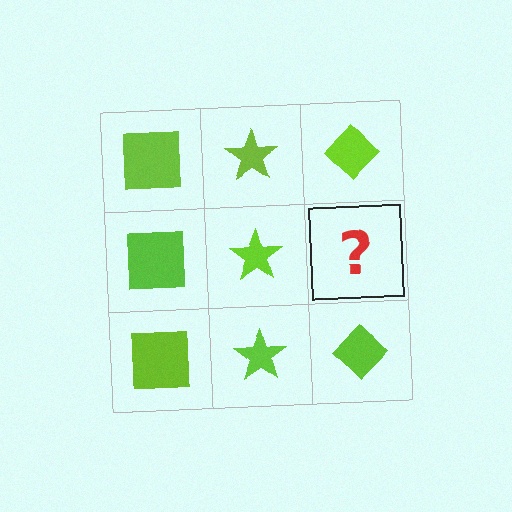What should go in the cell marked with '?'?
The missing cell should contain a lime diamond.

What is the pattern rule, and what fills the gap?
The rule is that each column has a consistent shape. The gap should be filled with a lime diamond.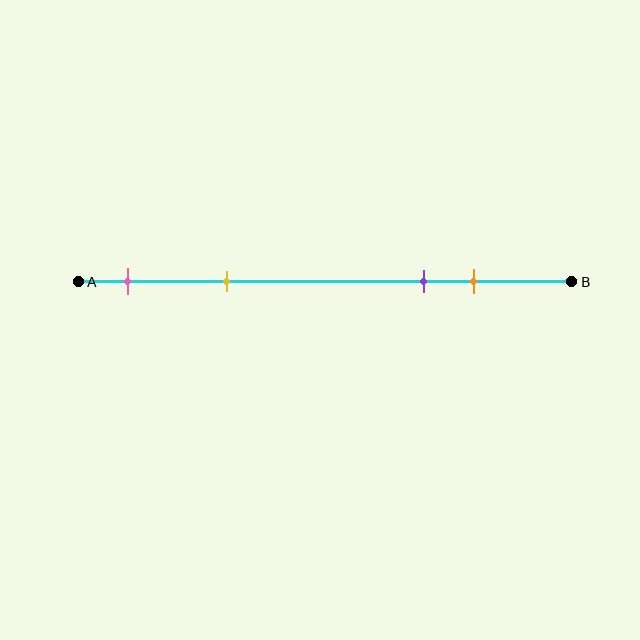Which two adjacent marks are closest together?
The purple and orange marks are the closest adjacent pair.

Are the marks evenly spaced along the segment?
No, the marks are not evenly spaced.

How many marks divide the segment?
There are 4 marks dividing the segment.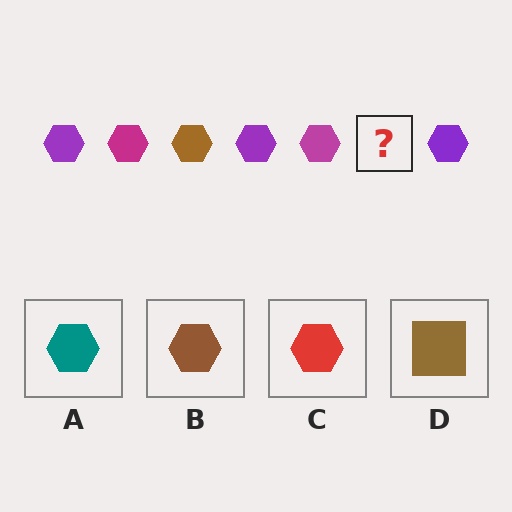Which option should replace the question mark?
Option B.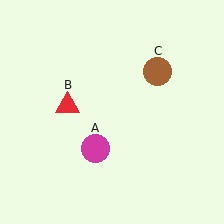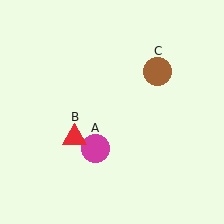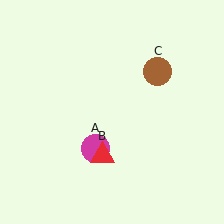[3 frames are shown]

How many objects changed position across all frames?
1 object changed position: red triangle (object B).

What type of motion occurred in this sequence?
The red triangle (object B) rotated counterclockwise around the center of the scene.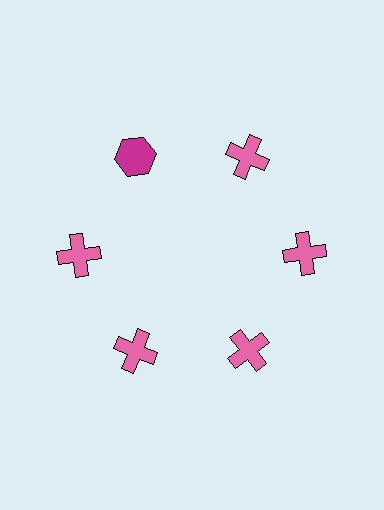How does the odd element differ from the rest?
It differs in both color (magenta instead of pink) and shape (hexagon instead of cross).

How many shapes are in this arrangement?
There are 6 shapes arranged in a ring pattern.